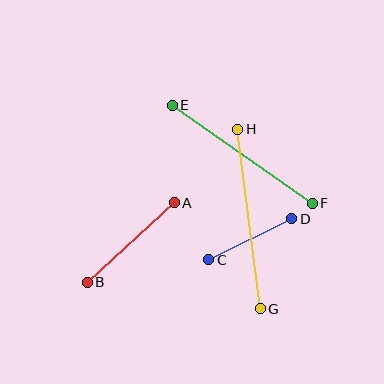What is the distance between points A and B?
The distance is approximately 118 pixels.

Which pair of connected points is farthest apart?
Points G and H are farthest apart.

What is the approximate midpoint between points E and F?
The midpoint is at approximately (242, 154) pixels.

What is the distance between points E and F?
The distance is approximately 171 pixels.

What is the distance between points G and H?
The distance is approximately 181 pixels.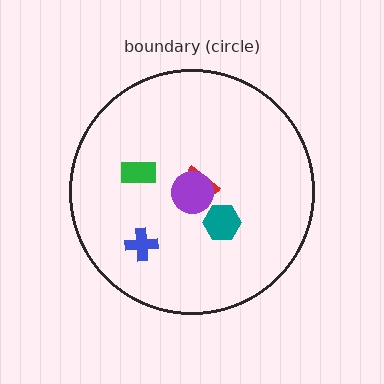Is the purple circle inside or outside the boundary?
Inside.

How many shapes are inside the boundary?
5 inside, 0 outside.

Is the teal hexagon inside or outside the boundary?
Inside.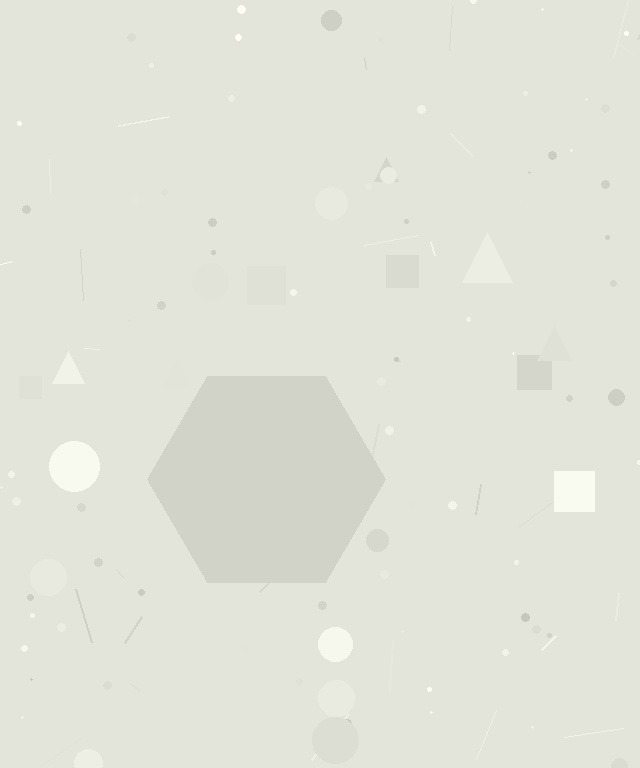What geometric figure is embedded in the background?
A hexagon is embedded in the background.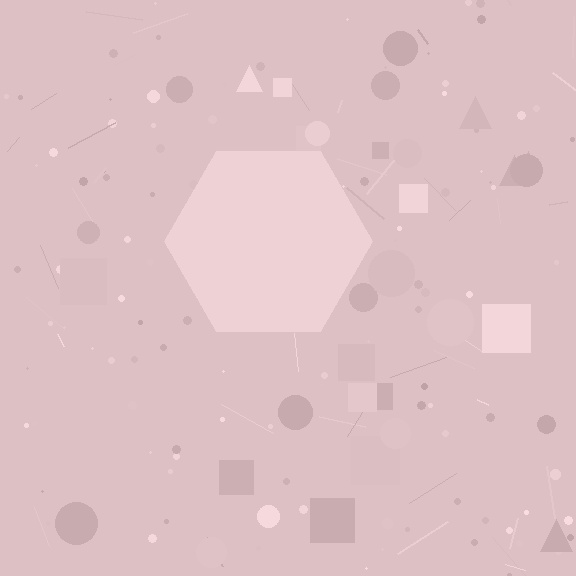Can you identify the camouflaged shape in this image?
The camouflaged shape is a hexagon.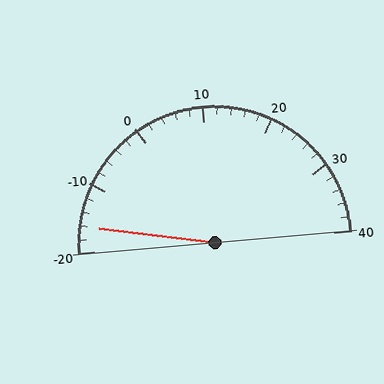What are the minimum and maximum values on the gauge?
The gauge ranges from -20 to 40.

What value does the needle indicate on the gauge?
The needle indicates approximately -16.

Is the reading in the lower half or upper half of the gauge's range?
The reading is in the lower half of the range (-20 to 40).